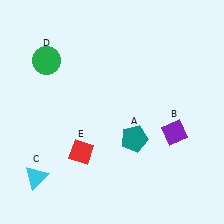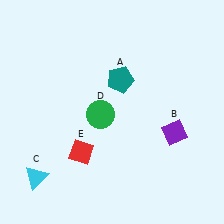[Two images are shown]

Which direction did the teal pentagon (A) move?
The teal pentagon (A) moved up.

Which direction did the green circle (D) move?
The green circle (D) moved right.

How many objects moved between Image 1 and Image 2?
2 objects moved between the two images.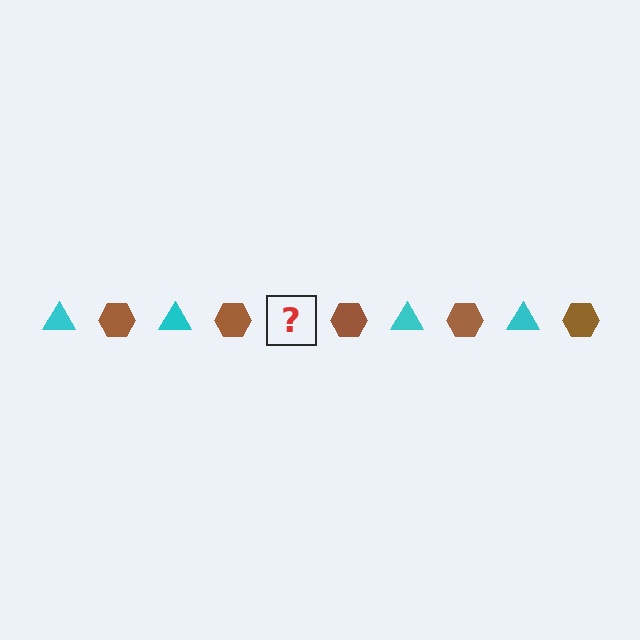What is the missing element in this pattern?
The missing element is a cyan triangle.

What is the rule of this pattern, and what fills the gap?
The rule is that the pattern alternates between cyan triangle and brown hexagon. The gap should be filled with a cyan triangle.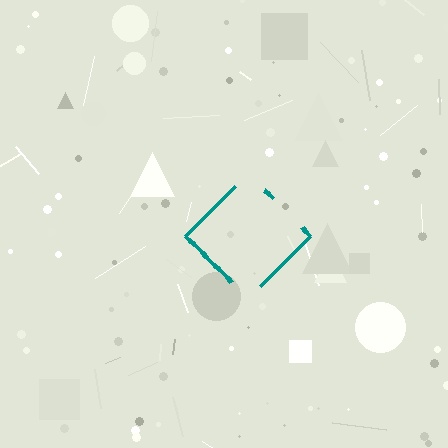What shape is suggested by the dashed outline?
The dashed outline suggests a diamond.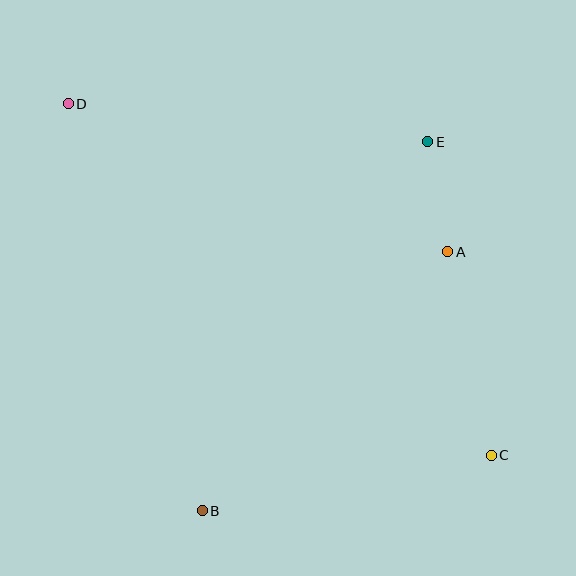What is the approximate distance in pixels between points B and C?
The distance between B and C is approximately 294 pixels.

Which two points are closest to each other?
Points A and E are closest to each other.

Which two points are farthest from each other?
Points C and D are farthest from each other.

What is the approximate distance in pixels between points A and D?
The distance between A and D is approximately 408 pixels.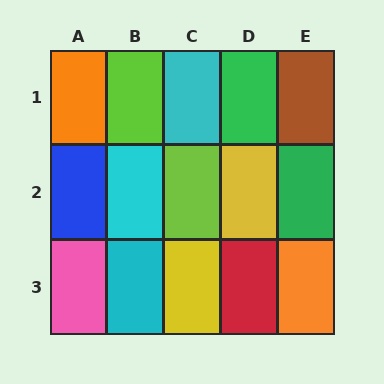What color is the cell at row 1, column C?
Cyan.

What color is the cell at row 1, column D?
Green.